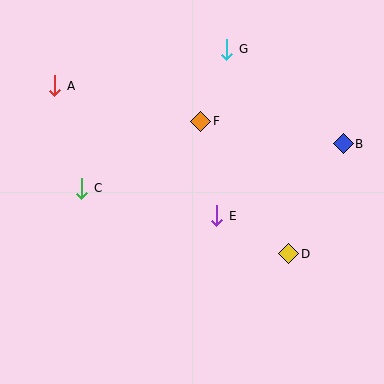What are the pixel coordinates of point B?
Point B is at (343, 144).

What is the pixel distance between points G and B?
The distance between G and B is 150 pixels.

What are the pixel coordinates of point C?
Point C is at (82, 188).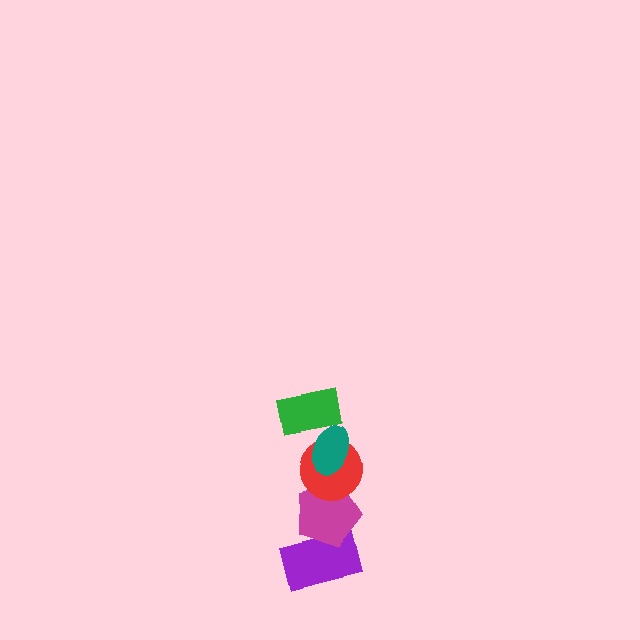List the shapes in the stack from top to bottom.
From top to bottom: the green rectangle, the teal ellipse, the red circle, the magenta pentagon, the purple rectangle.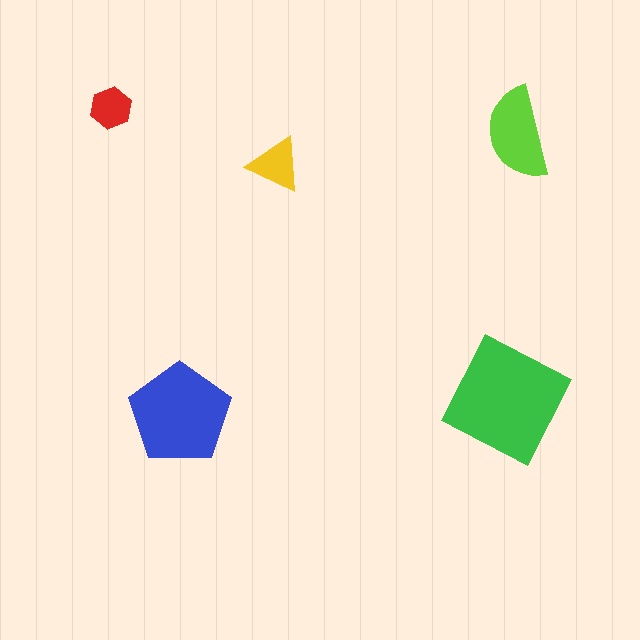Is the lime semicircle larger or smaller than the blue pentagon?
Smaller.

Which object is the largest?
The green square.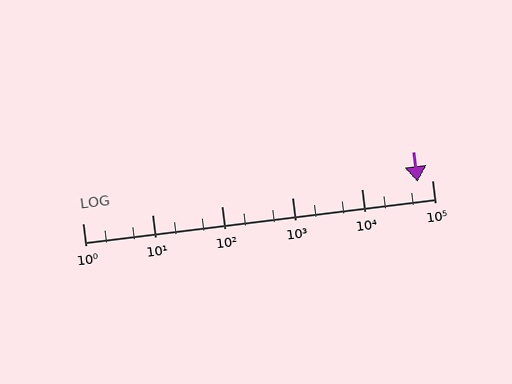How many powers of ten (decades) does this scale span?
The scale spans 5 decades, from 1 to 100000.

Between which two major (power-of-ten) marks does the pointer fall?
The pointer is between 10000 and 100000.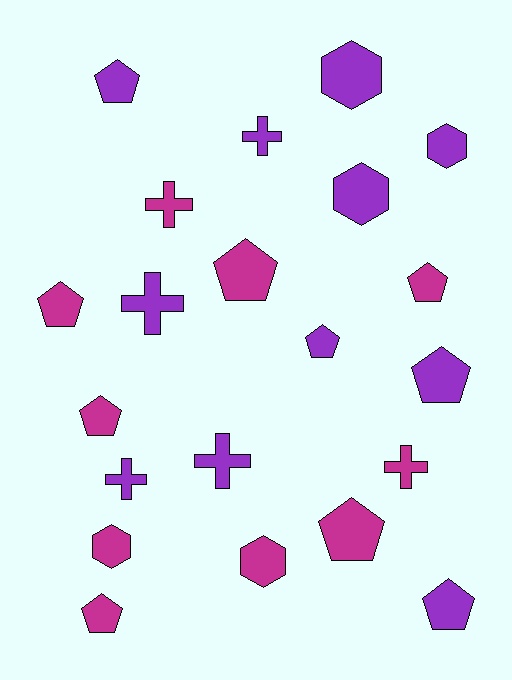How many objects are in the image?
There are 21 objects.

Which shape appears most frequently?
Pentagon, with 10 objects.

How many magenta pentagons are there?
There are 6 magenta pentagons.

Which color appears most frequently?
Purple, with 11 objects.